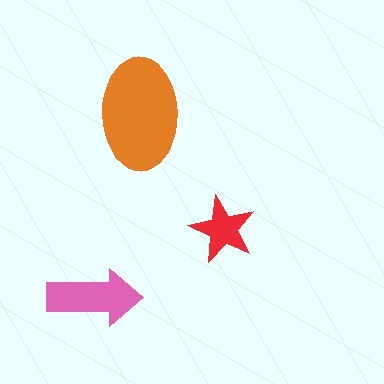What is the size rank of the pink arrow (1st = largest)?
2nd.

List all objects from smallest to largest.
The red star, the pink arrow, the orange ellipse.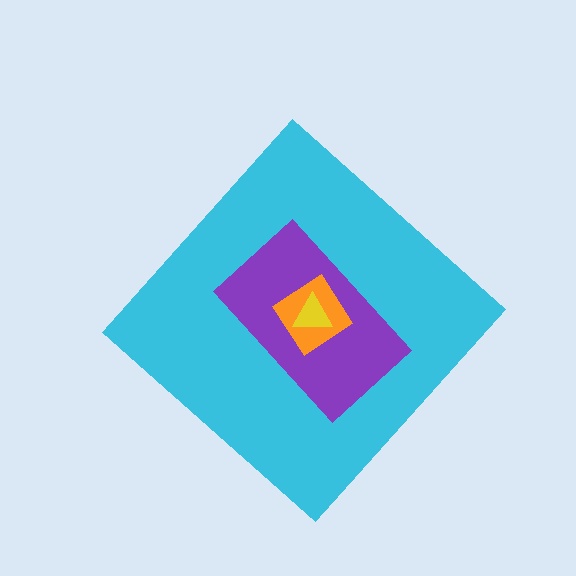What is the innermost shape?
The yellow triangle.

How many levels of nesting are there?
4.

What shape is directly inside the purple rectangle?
The orange diamond.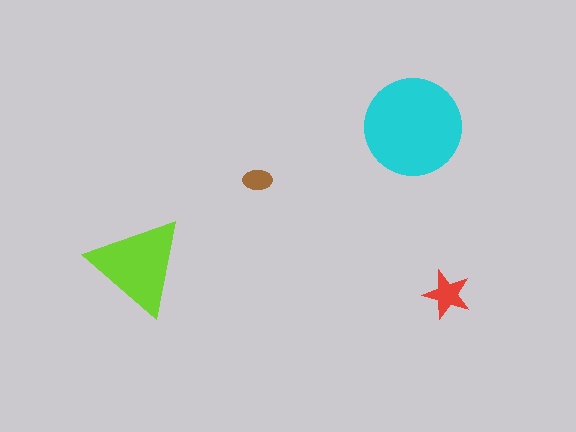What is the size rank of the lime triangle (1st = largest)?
2nd.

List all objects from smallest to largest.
The brown ellipse, the red star, the lime triangle, the cyan circle.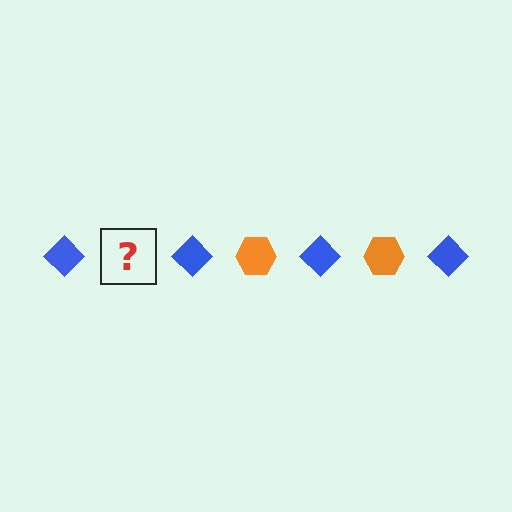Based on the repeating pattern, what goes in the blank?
The blank should be an orange hexagon.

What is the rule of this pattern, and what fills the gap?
The rule is that the pattern alternates between blue diamond and orange hexagon. The gap should be filled with an orange hexagon.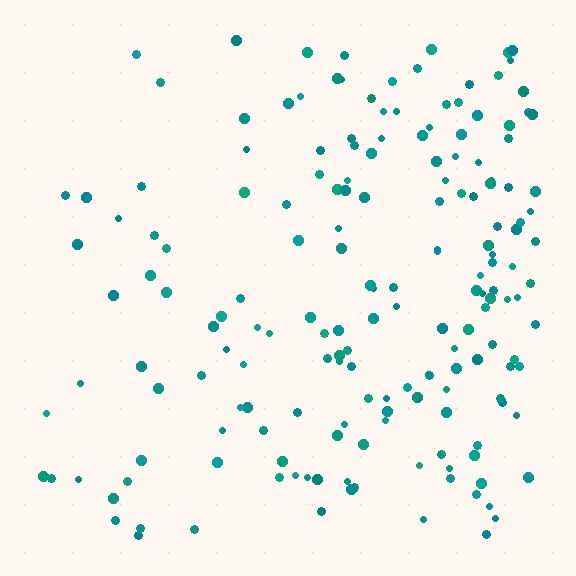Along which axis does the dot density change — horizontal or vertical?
Horizontal.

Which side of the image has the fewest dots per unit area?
The left.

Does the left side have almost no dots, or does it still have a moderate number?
Still a moderate number, just noticeably fewer than the right.